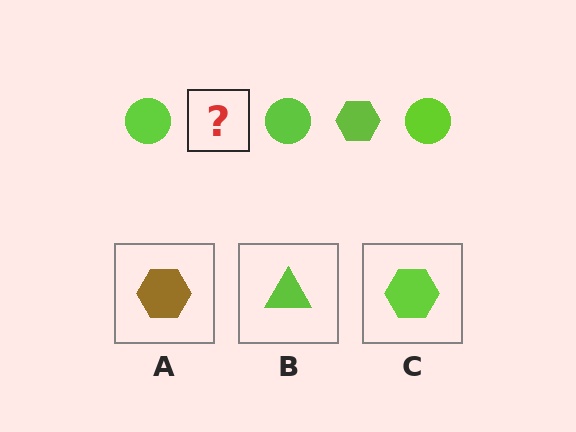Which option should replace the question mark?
Option C.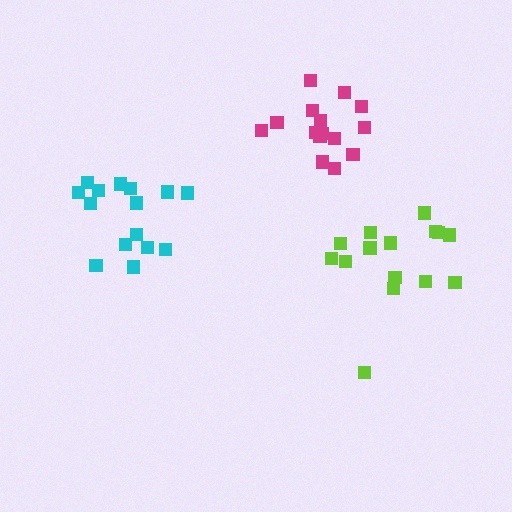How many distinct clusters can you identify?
There are 3 distinct clusters.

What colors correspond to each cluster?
The clusters are colored: cyan, lime, magenta.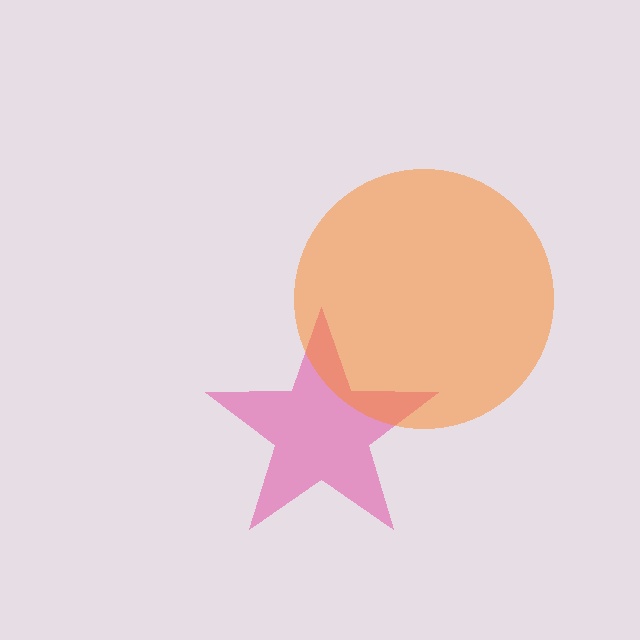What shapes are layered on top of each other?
The layered shapes are: a pink star, an orange circle.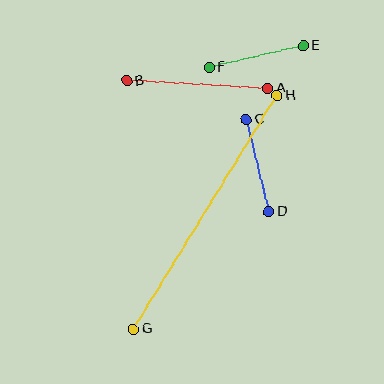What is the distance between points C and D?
The distance is approximately 95 pixels.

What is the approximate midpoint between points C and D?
The midpoint is at approximately (258, 166) pixels.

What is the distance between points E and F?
The distance is approximately 97 pixels.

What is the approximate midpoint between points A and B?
The midpoint is at approximately (197, 85) pixels.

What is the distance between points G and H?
The distance is approximately 274 pixels.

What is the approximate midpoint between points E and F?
The midpoint is at approximately (256, 56) pixels.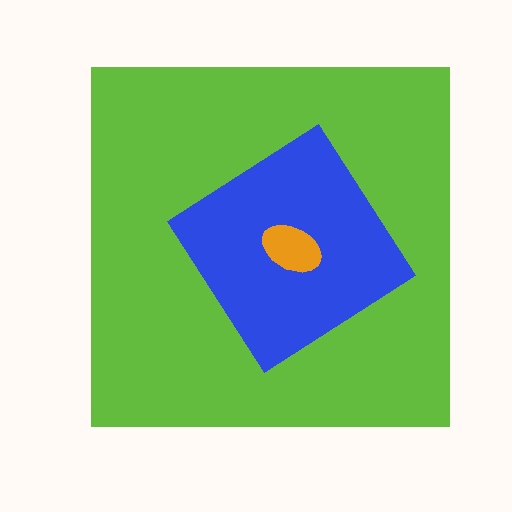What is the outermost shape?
The lime square.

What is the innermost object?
The orange ellipse.